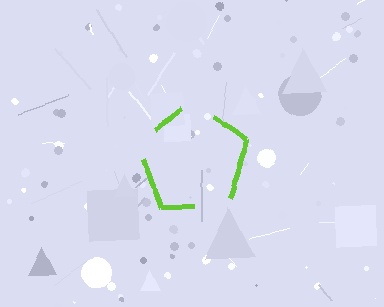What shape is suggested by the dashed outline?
The dashed outline suggests a pentagon.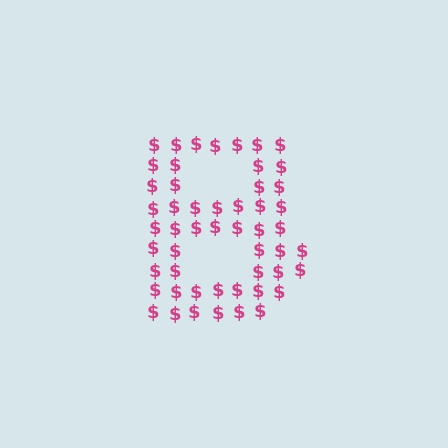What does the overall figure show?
The overall figure shows the letter B.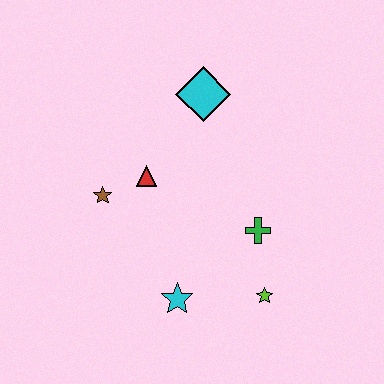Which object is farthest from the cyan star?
The cyan diamond is farthest from the cyan star.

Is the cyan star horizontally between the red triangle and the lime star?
Yes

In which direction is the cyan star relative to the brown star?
The cyan star is below the brown star.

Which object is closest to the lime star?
The green cross is closest to the lime star.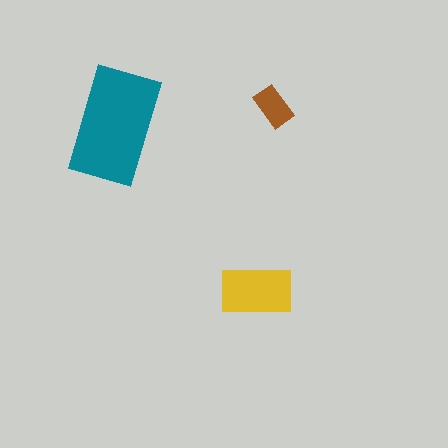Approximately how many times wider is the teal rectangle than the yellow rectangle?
About 1.5 times wider.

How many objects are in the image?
There are 3 objects in the image.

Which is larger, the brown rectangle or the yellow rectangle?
The yellow one.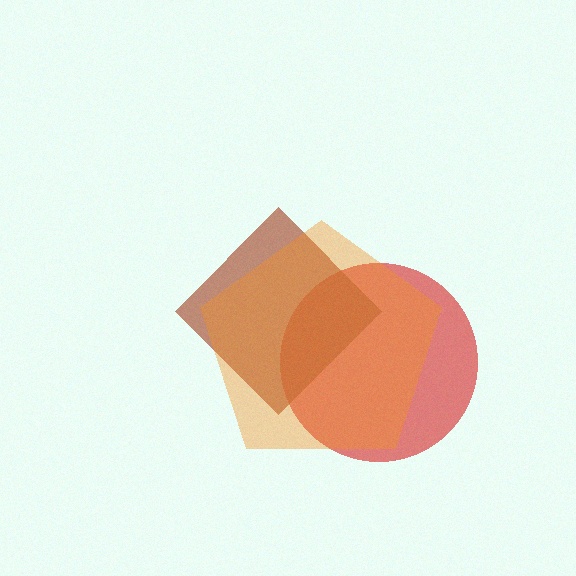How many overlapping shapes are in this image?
There are 3 overlapping shapes in the image.